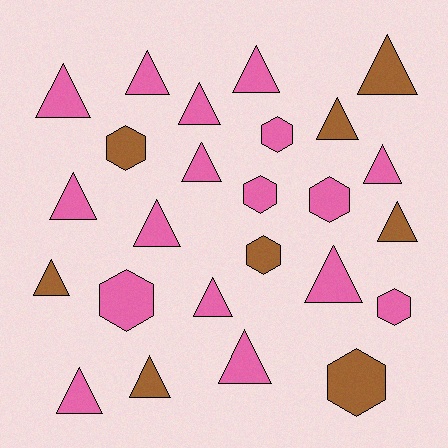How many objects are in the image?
There are 25 objects.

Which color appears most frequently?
Pink, with 17 objects.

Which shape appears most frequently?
Triangle, with 17 objects.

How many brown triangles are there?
There are 5 brown triangles.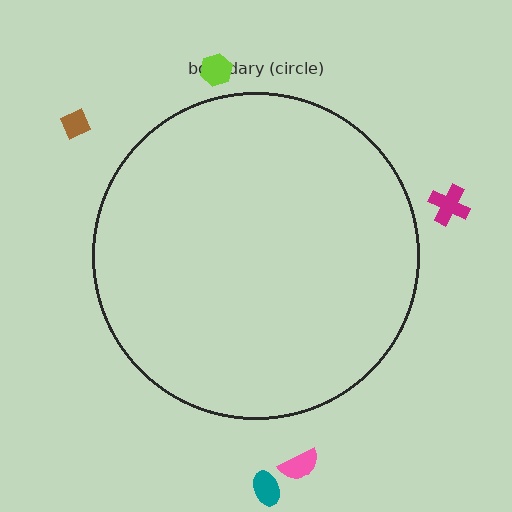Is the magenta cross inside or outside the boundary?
Outside.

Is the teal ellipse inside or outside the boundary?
Outside.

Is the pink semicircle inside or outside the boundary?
Outside.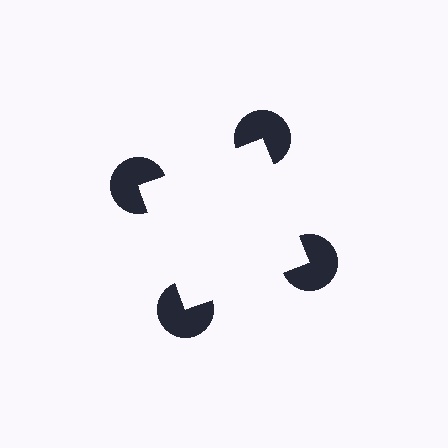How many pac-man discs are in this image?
There are 4 — one at each vertex of the illusory square.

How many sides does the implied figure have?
4 sides.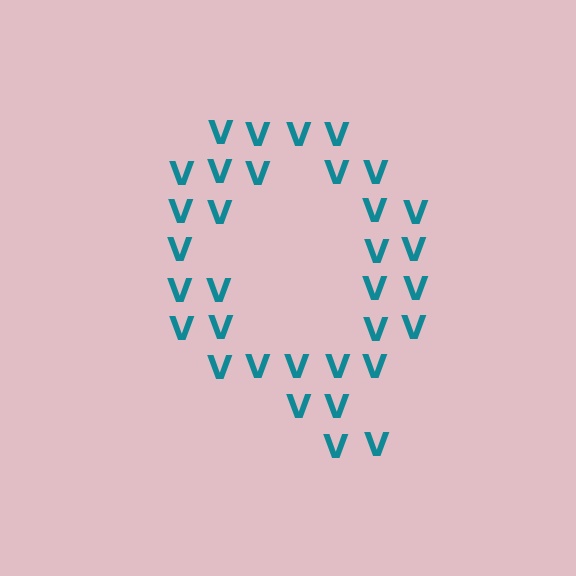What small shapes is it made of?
It is made of small letter V's.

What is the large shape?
The large shape is the letter Q.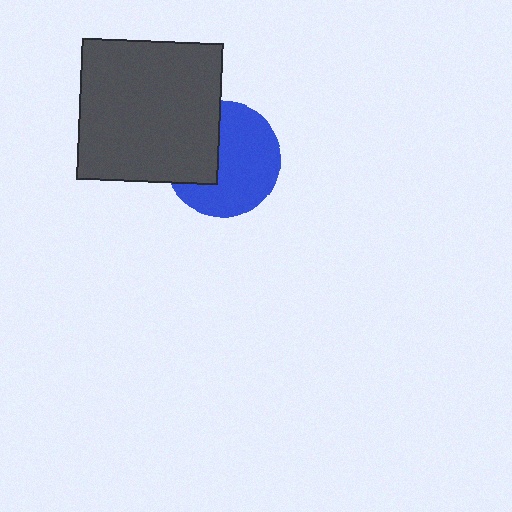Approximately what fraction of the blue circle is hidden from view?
Roughly 36% of the blue circle is hidden behind the dark gray square.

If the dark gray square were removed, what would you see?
You would see the complete blue circle.